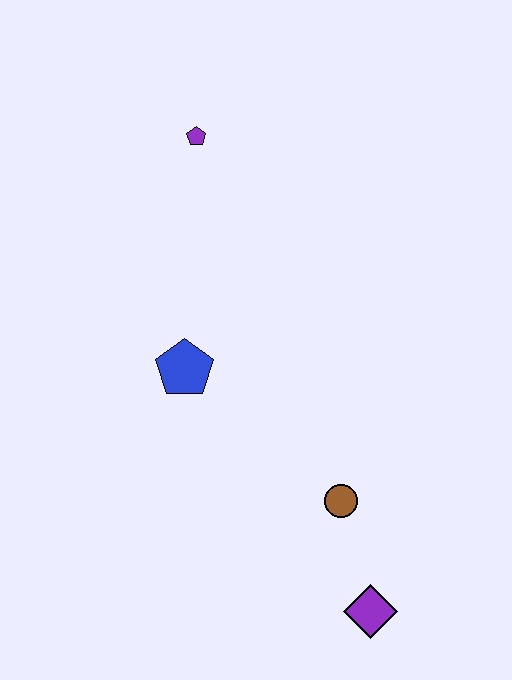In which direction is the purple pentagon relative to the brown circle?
The purple pentagon is above the brown circle.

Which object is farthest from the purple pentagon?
The purple diamond is farthest from the purple pentagon.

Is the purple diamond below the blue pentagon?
Yes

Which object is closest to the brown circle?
The purple diamond is closest to the brown circle.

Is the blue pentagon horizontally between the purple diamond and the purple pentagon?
No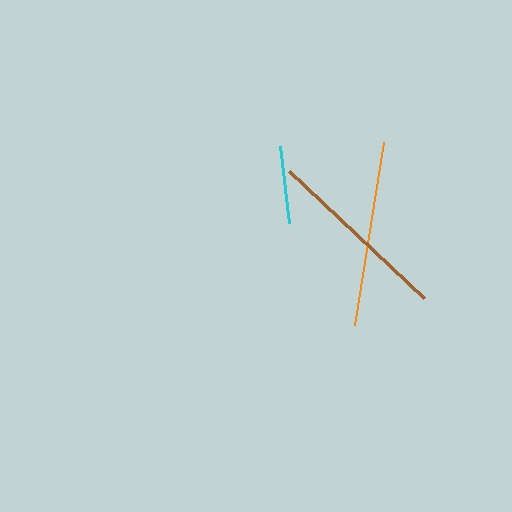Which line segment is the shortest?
The cyan line is the shortest at approximately 77 pixels.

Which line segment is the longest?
The orange line is the longest at approximately 186 pixels.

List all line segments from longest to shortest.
From longest to shortest: orange, brown, cyan.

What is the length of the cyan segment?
The cyan segment is approximately 77 pixels long.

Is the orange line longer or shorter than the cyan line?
The orange line is longer than the cyan line.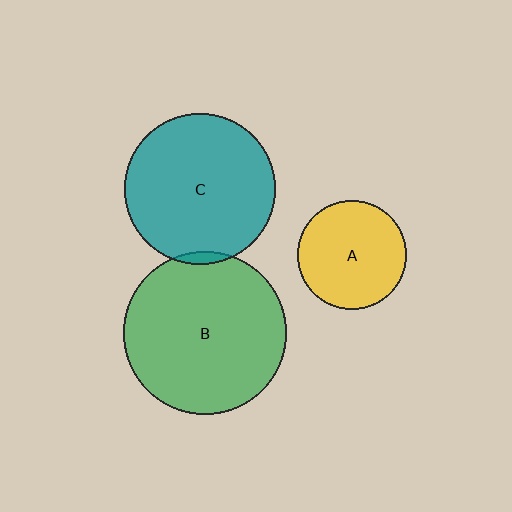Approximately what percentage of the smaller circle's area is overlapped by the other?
Approximately 5%.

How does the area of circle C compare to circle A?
Approximately 1.9 times.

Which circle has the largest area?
Circle B (green).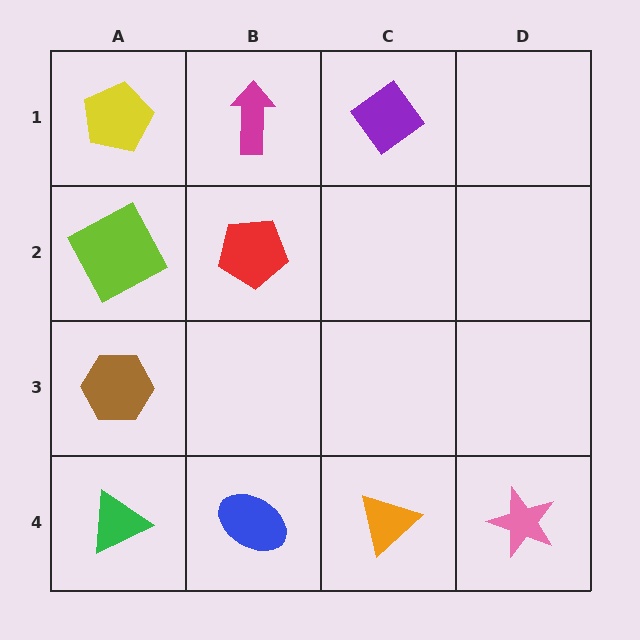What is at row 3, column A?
A brown hexagon.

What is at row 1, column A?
A yellow pentagon.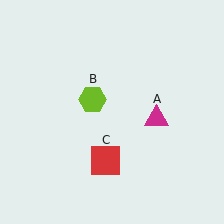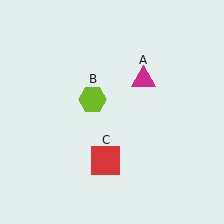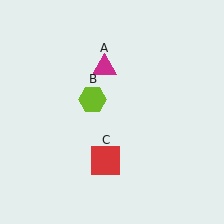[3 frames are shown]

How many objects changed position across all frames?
1 object changed position: magenta triangle (object A).